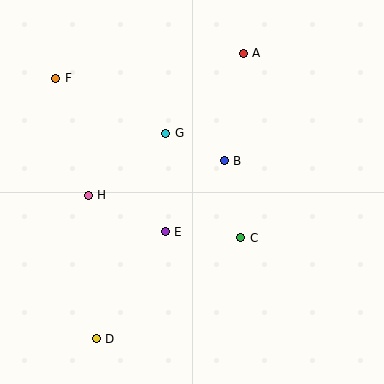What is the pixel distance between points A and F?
The distance between A and F is 189 pixels.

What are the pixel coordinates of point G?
Point G is at (166, 133).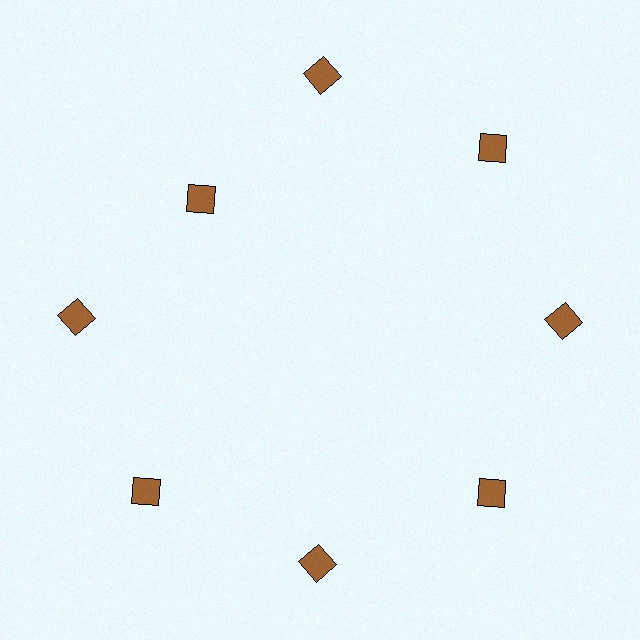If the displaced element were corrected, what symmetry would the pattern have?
It would have 8-fold rotational symmetry — the pattern would map onto itself every 45 degrees.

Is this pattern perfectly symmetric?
No. The 8 brown diamonds are arranged in a ring, but one element near the 10 o'clock position is pulled inward toward the center, breaking the 8-fold rotational symmetry.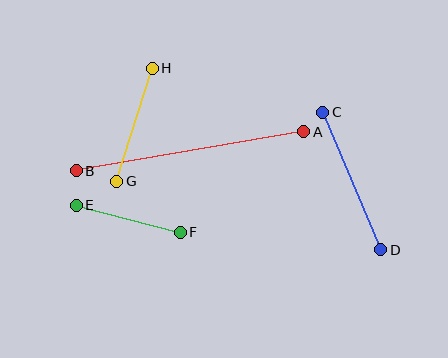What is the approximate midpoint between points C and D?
The midpoint is at approximately (352, 181) pixels.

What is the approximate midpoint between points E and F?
The midpoint is at approximately (128, 219) pixels.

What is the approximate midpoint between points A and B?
The midpoint is at approximately (190, 151) pixels.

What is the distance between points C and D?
The distance is approximately 149 pixels.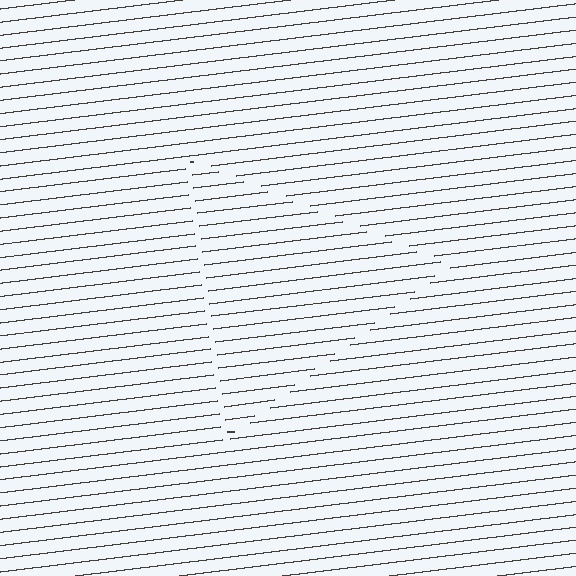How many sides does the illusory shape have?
3 sides — the line-ends trace a triangle.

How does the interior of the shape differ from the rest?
The interior of the shape contains the same grating, shifted by half a period — the contour is defined by the phase discontinuity where line-ends from the inner and outer gratings abut.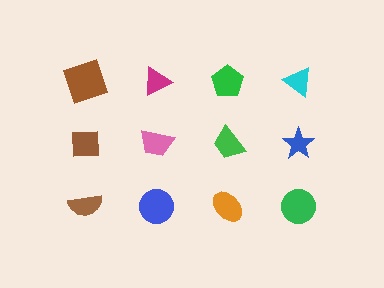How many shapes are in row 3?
4 shapes.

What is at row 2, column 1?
A brown square.